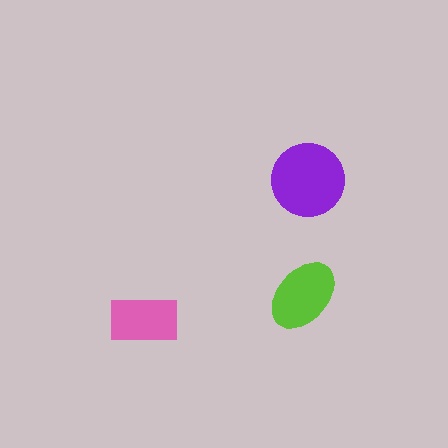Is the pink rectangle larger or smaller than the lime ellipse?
Smaller.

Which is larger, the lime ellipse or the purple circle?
The purple circle.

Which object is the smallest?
The pink rectangle.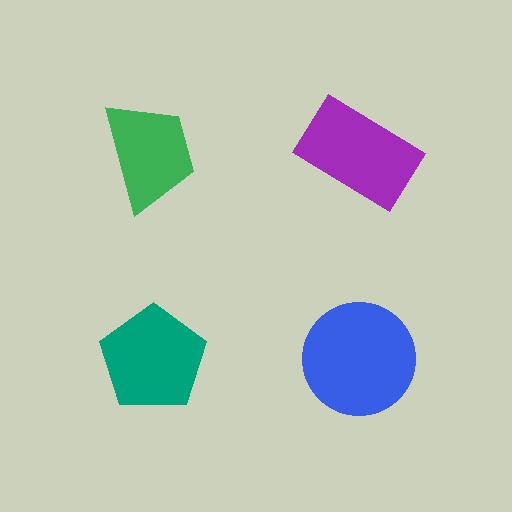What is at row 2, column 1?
A teal pentagon.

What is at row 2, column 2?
A blue circle.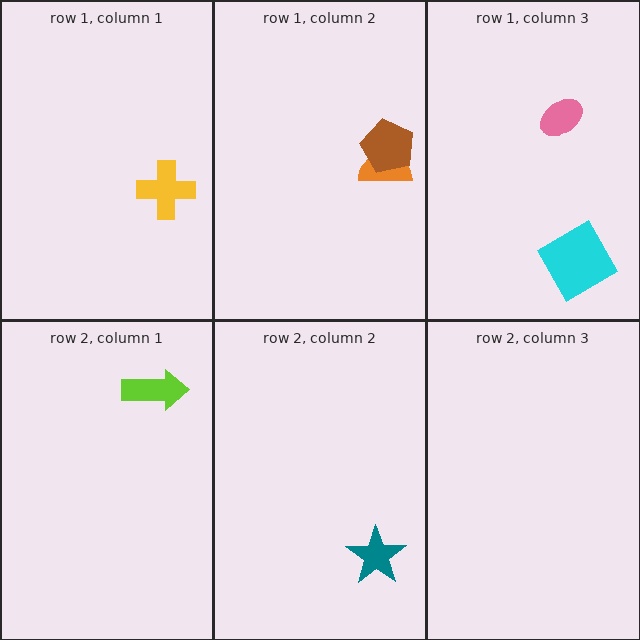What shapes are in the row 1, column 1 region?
The yellow cross.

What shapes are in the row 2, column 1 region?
The lime arrow.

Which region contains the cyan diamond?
The row 1, column 3 region.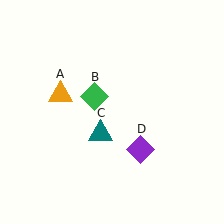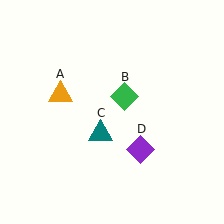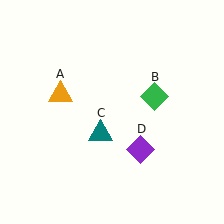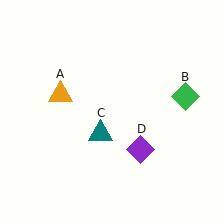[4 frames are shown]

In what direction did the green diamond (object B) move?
The green diamond (object B) moved right.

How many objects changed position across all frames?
1 object changed position: green diamond (object B).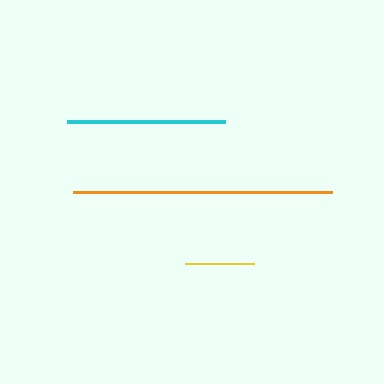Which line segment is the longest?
The orange line is the longest at approximately 259 pixels.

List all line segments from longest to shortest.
From longest to shortest: orange, cyan, yellow.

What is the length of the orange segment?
The orange segment is approximately 259 pixels long.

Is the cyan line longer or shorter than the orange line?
The orange line is longer than the cyan line.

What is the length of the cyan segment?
The cyan segment is approximately 158 pixels long.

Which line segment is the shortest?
The yellow line is the shortest at approximately 69 pixels.